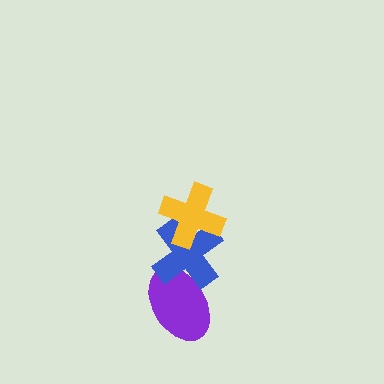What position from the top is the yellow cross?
The yellow cross is 1st from the top.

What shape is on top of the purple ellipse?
The blue cross is on top of the purple ellipse.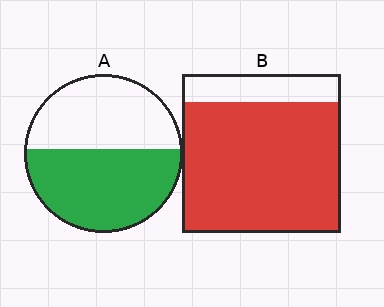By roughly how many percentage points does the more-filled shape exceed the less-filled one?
By roughly 30 percentage points (B over A).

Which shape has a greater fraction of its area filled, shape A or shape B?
Shape B.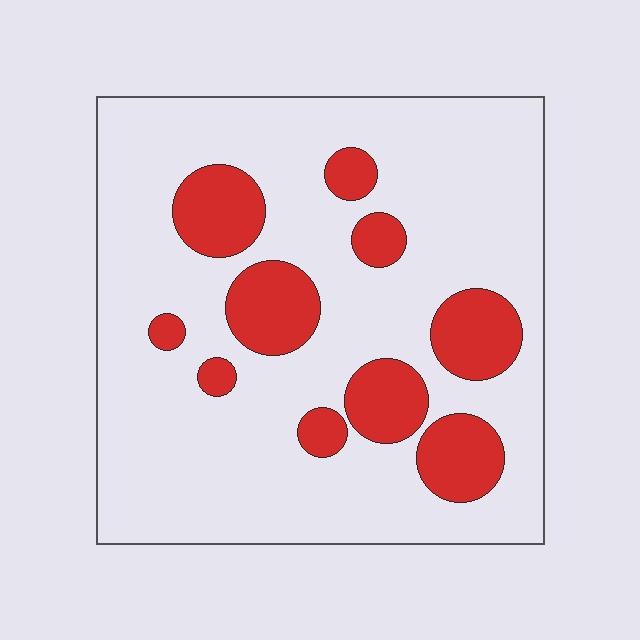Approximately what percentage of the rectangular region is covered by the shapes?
Approximately 20%.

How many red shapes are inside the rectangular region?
10.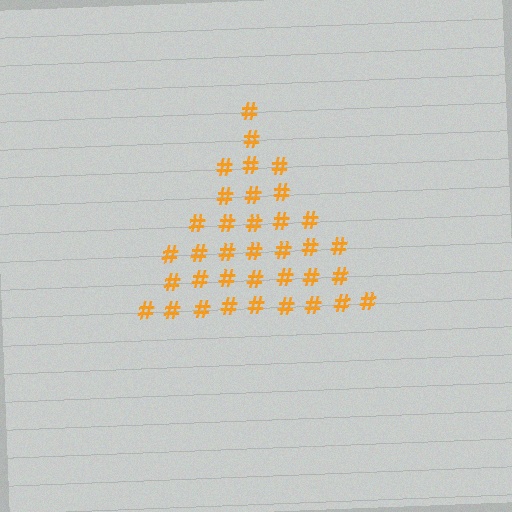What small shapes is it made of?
It is made of small hash symbols.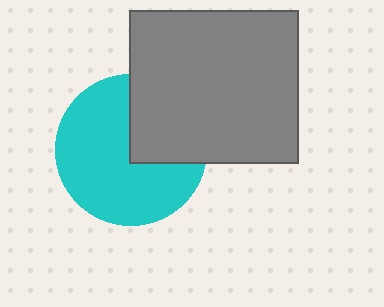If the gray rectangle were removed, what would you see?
You would see the complete cyan circle.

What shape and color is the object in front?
The object in front is a gray rectangle.